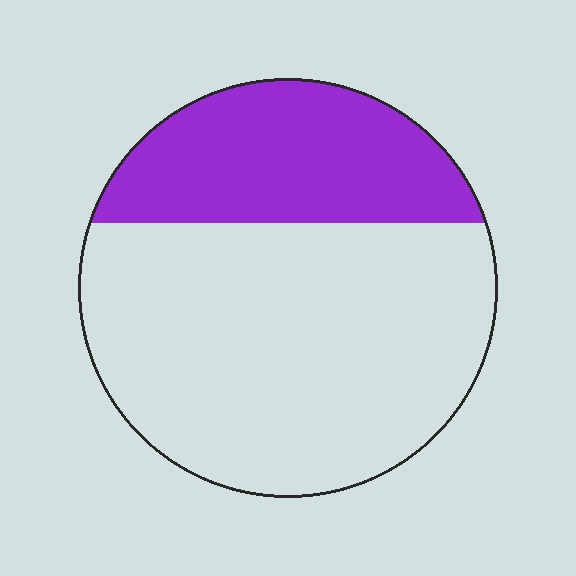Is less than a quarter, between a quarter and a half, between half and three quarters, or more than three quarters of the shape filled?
Between a quarter and a half.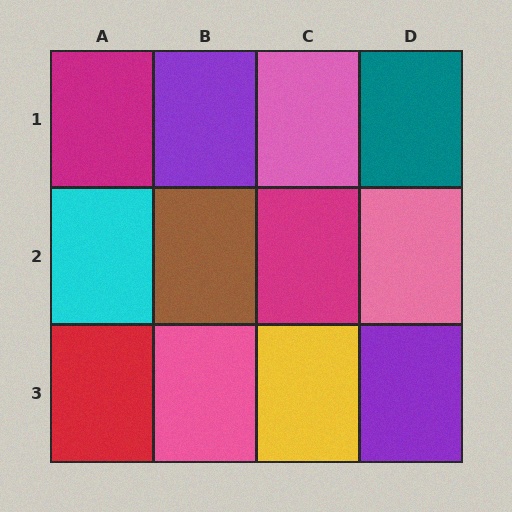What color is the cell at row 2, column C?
Magenta.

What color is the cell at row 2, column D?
Pink.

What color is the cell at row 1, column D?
Teal.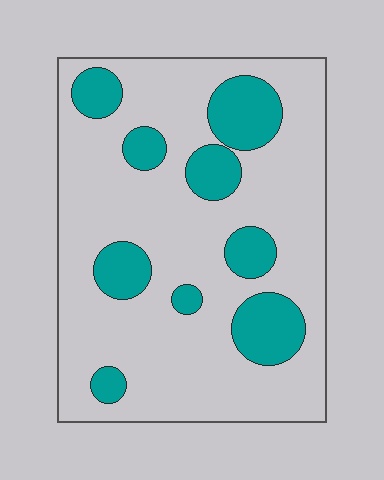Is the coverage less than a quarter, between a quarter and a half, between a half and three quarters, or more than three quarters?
Less than a quarter.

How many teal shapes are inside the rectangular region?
9.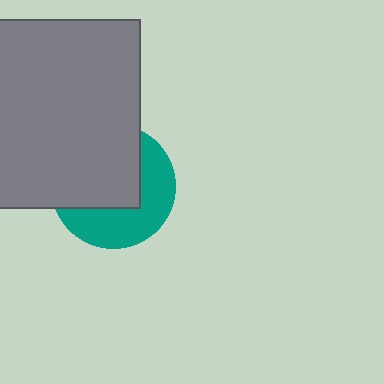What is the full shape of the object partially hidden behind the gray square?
The partially hidden object is a teal circle.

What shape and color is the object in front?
The object in front is a gray square.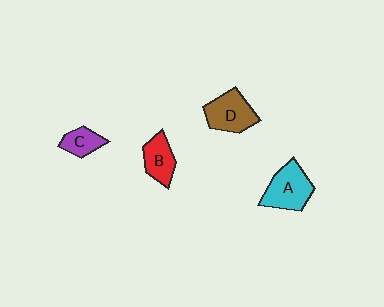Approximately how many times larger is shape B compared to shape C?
Approximately 1.3 times.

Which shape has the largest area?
Shape A (cyan).